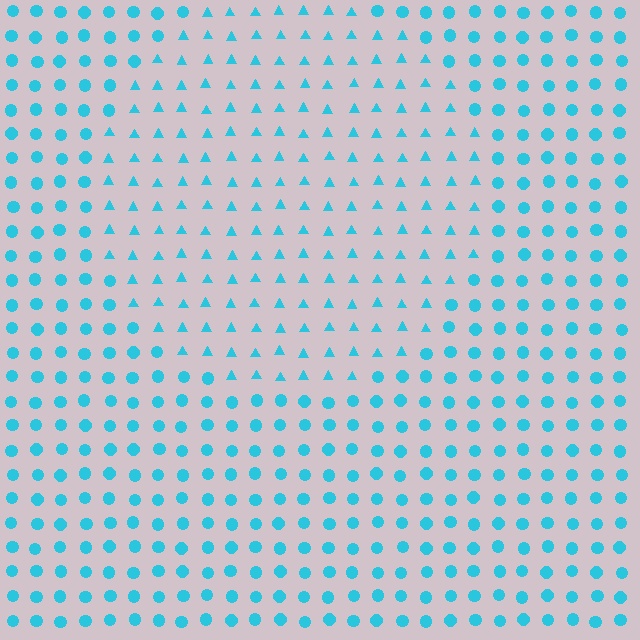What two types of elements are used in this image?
The image uses triangles inside the circle region and circles outside it.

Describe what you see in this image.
The image is filled with small cyan elements arranged in a uniform grid. A circle-shaped region contains triangles, while the surrounding area contains circles. The boundary is defined purely by the change in element shape.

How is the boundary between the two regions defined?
The boundary is defined by a change in element shape: triangles inside vs. circles outside. All elements share the same color and spacing.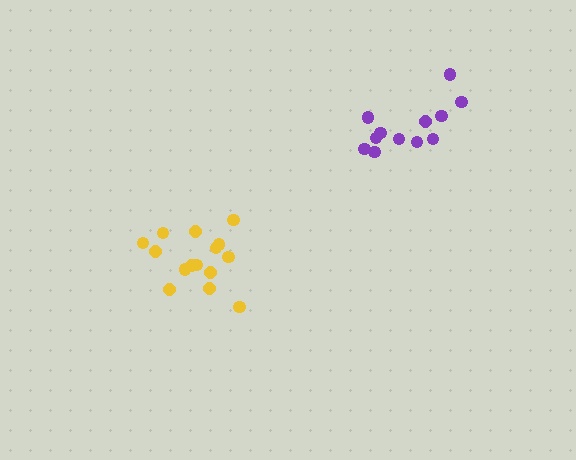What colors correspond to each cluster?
The clusters are colored: purple, yellow.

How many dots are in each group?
Group 1: 12 dots, Group 2: 15 dots (27 total).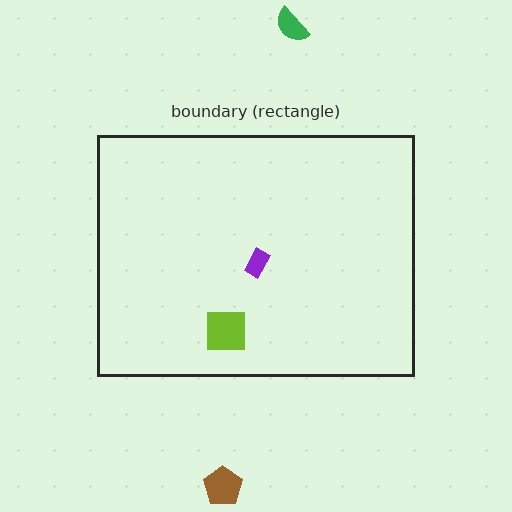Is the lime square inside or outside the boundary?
Inside.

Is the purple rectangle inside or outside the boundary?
Inside.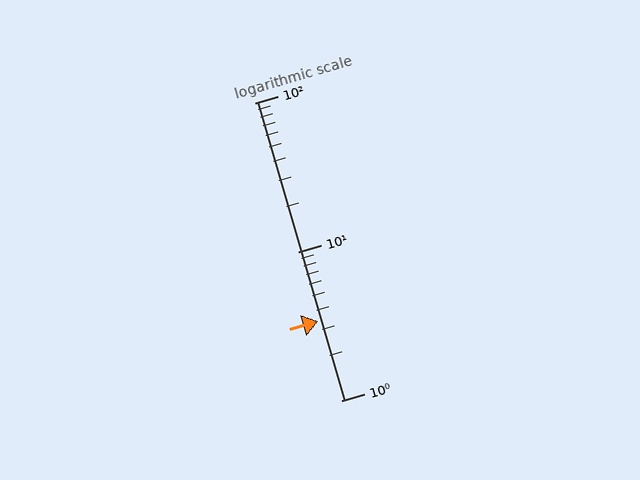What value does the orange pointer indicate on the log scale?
The pointer indicates approximately 3.4.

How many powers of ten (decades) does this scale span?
The scale spans 2 decades, from 1 to 100.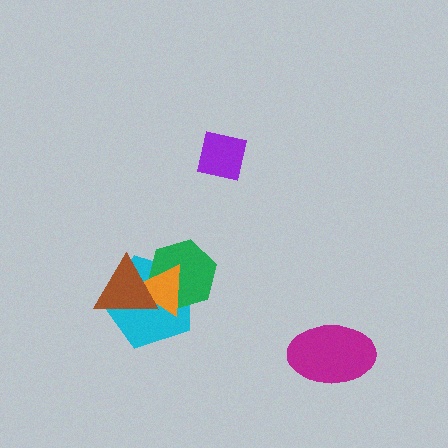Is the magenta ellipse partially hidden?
No, no other shape covers it.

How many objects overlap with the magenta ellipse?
0 objects overlap with the magenta ellipse.